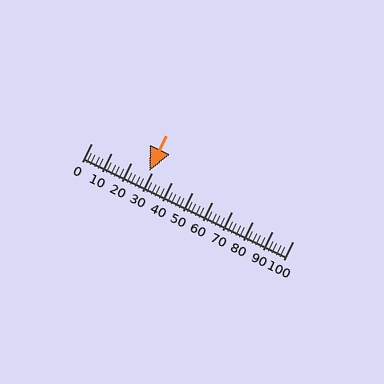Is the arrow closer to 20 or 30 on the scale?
The arrow is closer to 30.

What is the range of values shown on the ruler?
The ruler shows values from 0 to 100.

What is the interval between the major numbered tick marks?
The major tick marks are spaced 10 units apart.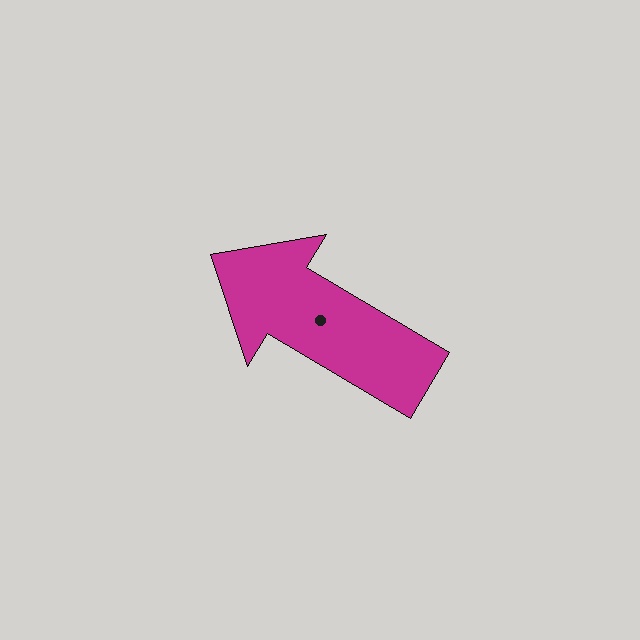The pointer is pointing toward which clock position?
Roughly 10 o'clock.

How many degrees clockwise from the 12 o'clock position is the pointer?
Approximately 301 degrees.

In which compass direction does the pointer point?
Northwest.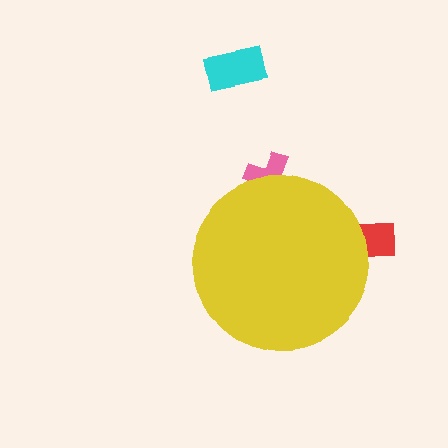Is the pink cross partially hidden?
Yes, the pink cross is partially hidden behind the yellow circle.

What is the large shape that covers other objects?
A yellow circle.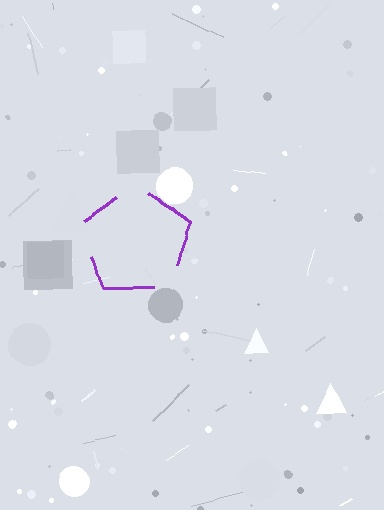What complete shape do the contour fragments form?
The contour fragments form a pentagon.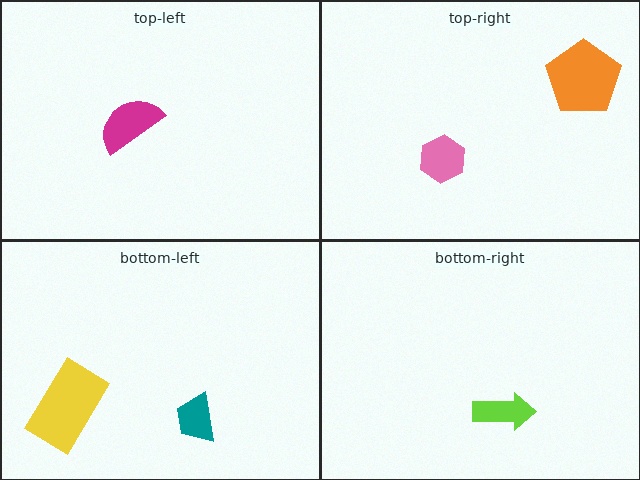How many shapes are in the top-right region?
2.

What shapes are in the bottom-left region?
The yellow rectangle, the teal trapezoid.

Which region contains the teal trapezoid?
The bottom-left region.